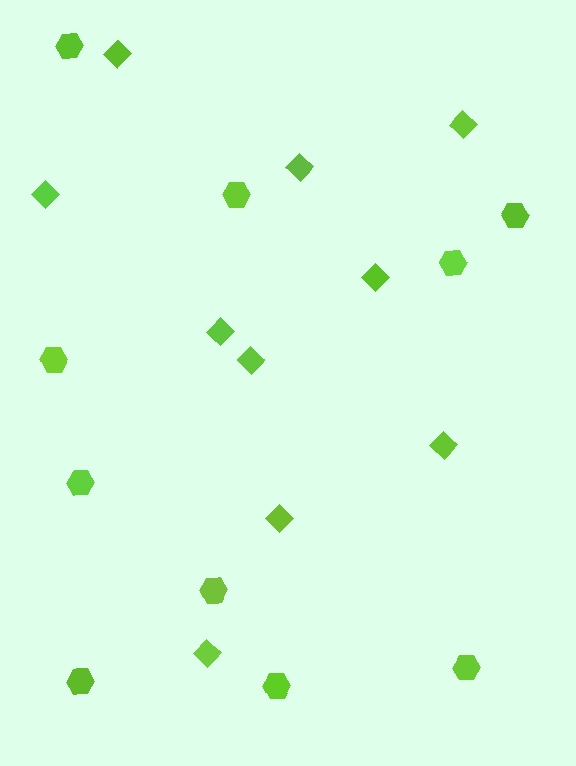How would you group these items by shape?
There are 2 groups: one group of hexagons (10) and one group of diamonds (10).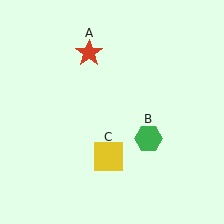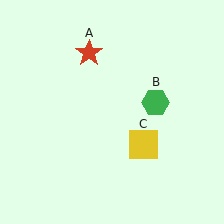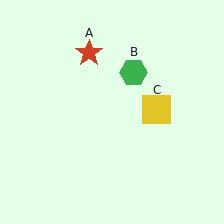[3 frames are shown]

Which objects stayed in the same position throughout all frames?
Red star (object A) remained stationary.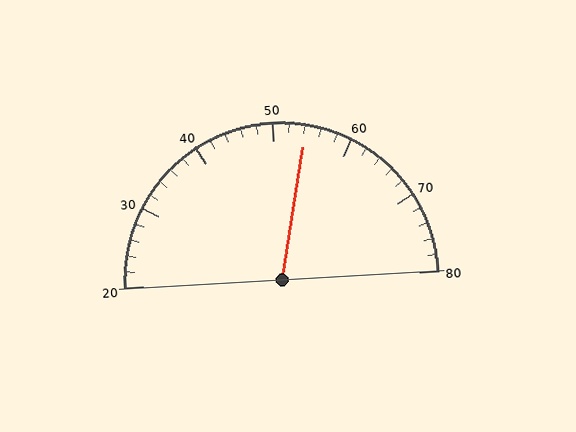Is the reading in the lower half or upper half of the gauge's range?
The reading is in the upper half of the range (20 to 80).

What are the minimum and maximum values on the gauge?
The gauge ranges from 20 to 80.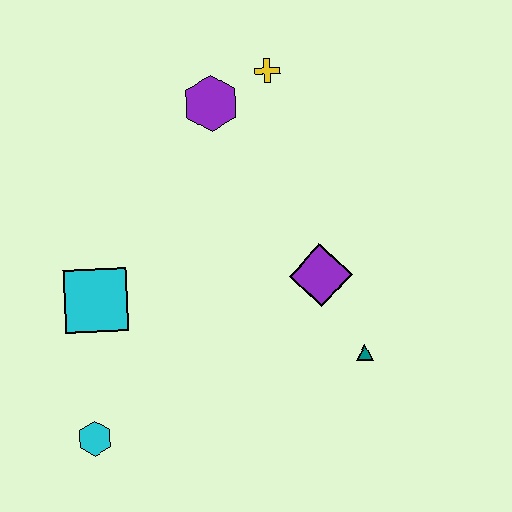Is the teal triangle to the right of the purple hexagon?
Yes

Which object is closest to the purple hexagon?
The yellow cross is closest to the purple hexagon.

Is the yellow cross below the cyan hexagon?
No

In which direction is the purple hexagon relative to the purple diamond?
The purple hexagon is above the purple diamond.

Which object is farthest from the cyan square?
The yellow cross is farthest from the cyan square.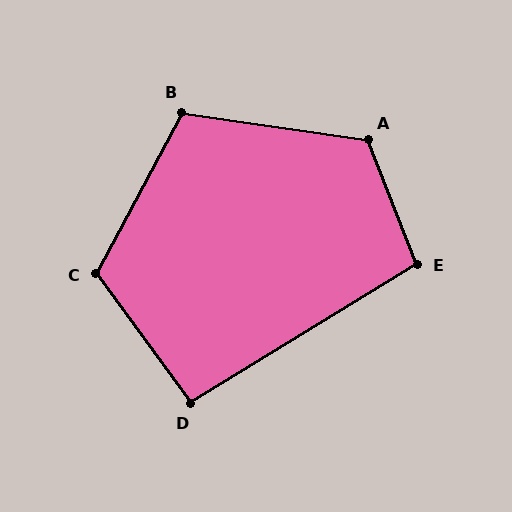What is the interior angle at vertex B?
Approximately 110 degrees (obtuse).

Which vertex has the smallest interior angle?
D, at approximately 95 degrees.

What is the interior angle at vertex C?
Approximately 116 degrees (obtuse).